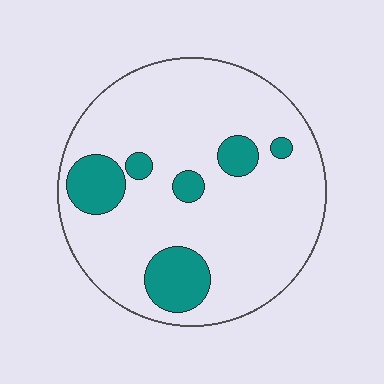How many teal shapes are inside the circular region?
6.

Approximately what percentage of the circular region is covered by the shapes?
Approximately 15%.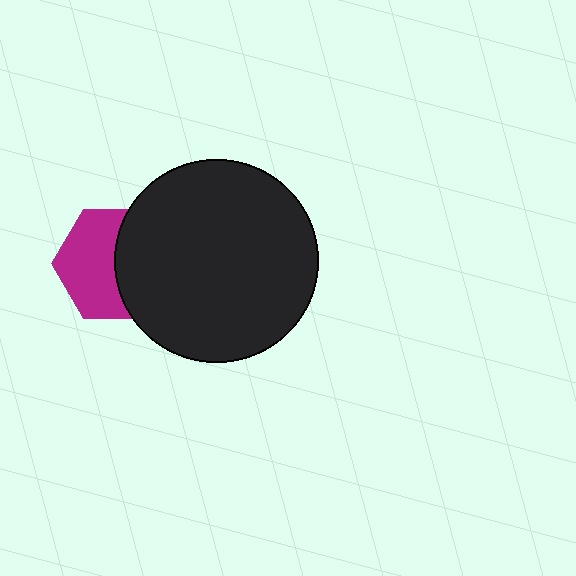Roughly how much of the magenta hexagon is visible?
About half of it is visible (roughly 55%).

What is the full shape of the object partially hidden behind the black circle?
The partially hidden object is a magenta hexagon.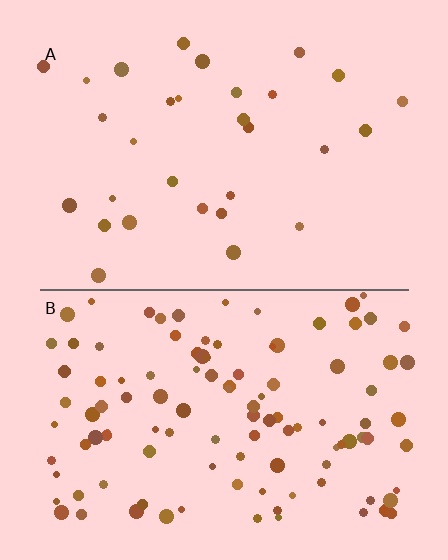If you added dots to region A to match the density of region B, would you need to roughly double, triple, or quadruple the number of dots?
Approximately quadruple.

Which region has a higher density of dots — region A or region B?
B (the bottom).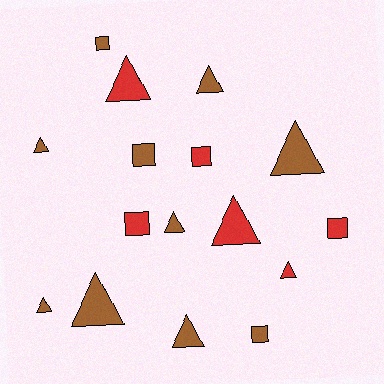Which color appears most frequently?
Brown, with 10 objects.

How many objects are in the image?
There are 16 objects.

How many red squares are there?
There are 3 red squares.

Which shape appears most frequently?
Triangle, with 10 objects.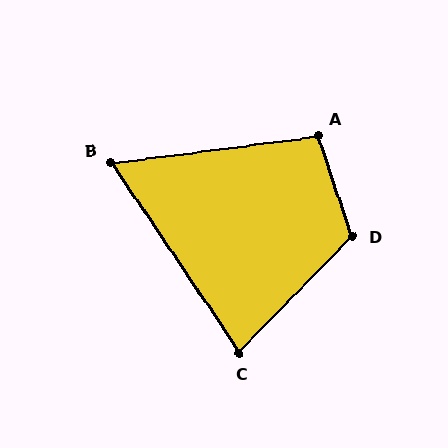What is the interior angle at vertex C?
Approximately 79 degrees (acute).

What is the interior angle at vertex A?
Approximately 101 degrees (obtuse).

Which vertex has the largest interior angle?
D, at approximately 117 degrees.